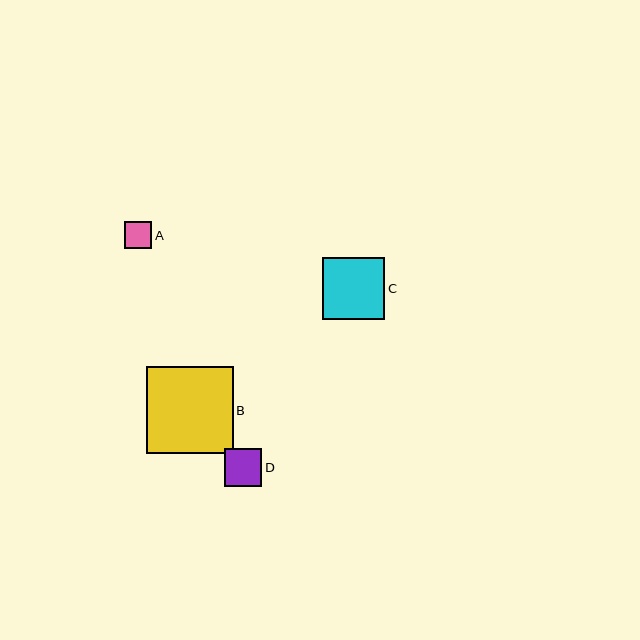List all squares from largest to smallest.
From largest to smallest: B, C, D, A.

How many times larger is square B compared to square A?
Square B is approximately 3.2 times the size of square A.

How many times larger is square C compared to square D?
Square C is approximately 1.7 times the size of square D.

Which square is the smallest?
Square A is the smallest with a size of approximately 27 pixels.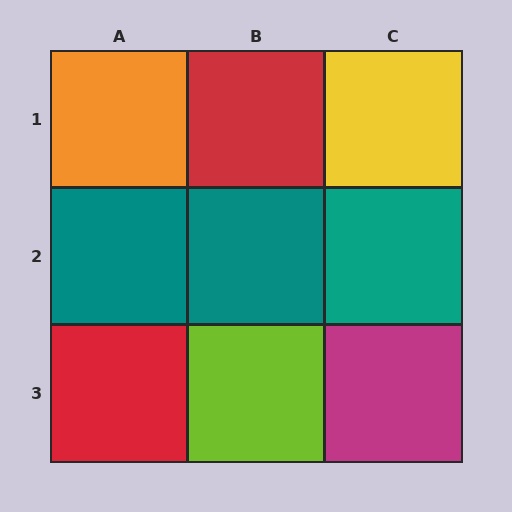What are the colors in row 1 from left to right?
Orange, red, yellow.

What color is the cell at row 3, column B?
Lime.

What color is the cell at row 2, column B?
Teal.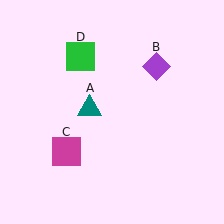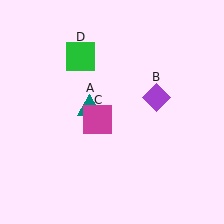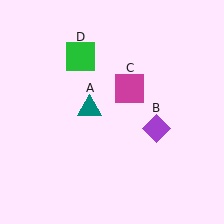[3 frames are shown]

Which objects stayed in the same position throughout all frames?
Teal triangle (object A) and green square (object D) remained stationary.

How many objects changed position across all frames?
2 objects changed position: purple diamond (object B), magenta square (object C).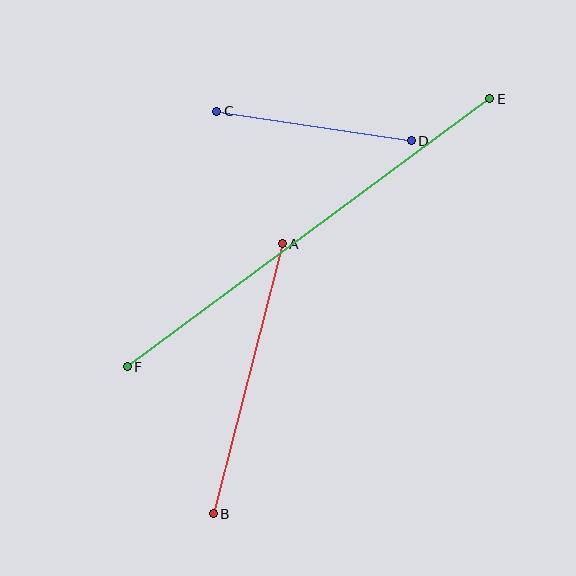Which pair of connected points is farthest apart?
Points E and F are farthest apart.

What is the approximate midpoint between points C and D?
The midpoint is at approximately (314, 126) pixels.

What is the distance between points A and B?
The distance is approximately 279 pixels.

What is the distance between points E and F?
The distance is approximately 450 pixels.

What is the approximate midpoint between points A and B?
The midpoint is at approximately (248, 379) pixels.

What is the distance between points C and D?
The distance is approximately 197 pixels.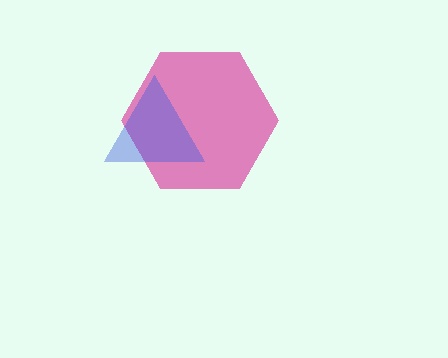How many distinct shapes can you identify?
There are 2 distinct shapes: a magenta hexagon, a blue triangle.